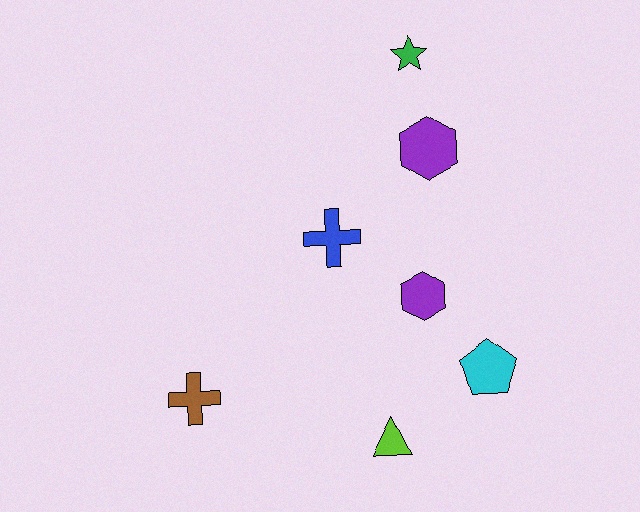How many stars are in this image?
There is 1 star.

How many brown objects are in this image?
There is 1 brown object.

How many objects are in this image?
There are 7 objects.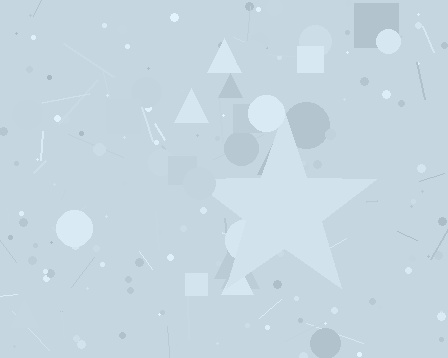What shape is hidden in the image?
A star is hidden in the image.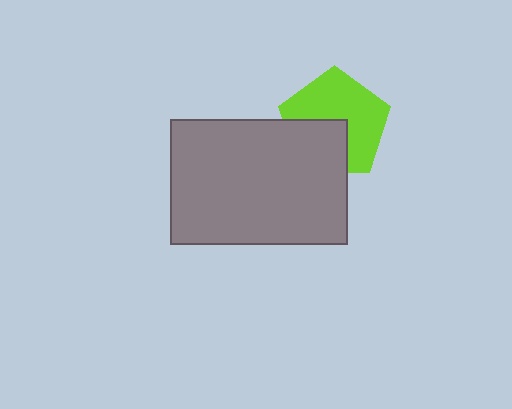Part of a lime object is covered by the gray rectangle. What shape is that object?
It is a pentagon.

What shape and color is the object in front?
The object in front is a gray rectangle.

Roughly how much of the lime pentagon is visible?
About half of it is visible (roughly 64%).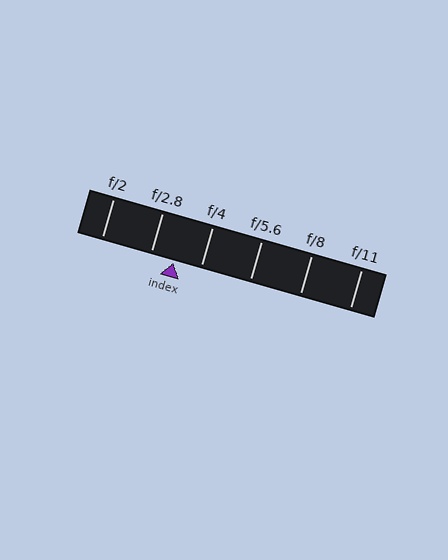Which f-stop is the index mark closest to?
The index mark is closest to f/2.8.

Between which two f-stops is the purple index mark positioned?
The index mark is between f/2.8 and f/4.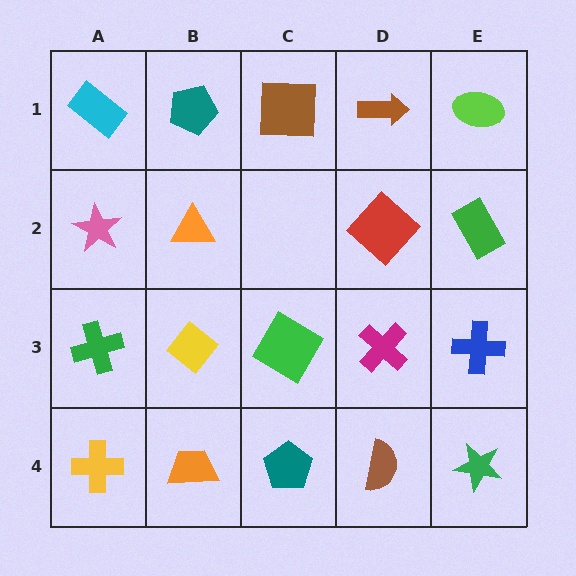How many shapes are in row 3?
5 shapes.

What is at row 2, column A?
A pink star.